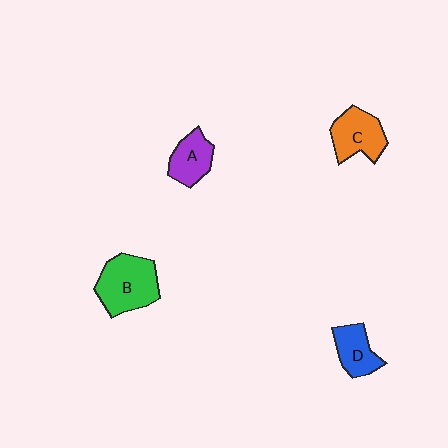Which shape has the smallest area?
Shape D (blue).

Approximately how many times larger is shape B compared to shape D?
Approximately 1.7 times.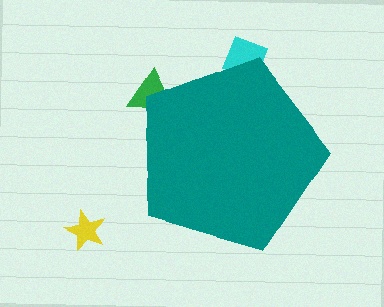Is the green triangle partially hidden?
Yes, the green triangle is partially hidden behind the teal pentagon.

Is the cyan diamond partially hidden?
Yes, the cyan diamond is partially hidden behind the teal pentagon.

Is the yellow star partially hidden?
No, the yellow star is fully visible.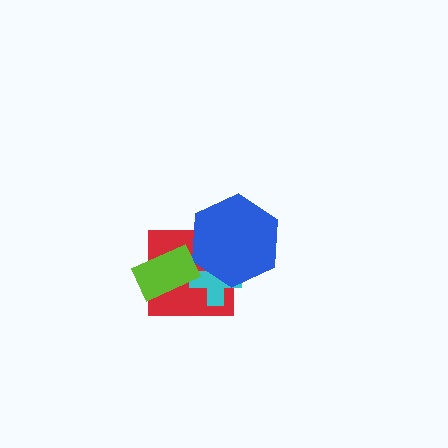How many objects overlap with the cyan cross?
3 objects overlap with the cyan cross.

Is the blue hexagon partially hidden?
No, no other shape covers it.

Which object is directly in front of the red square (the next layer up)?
The cyan cross is directly in front of the red square.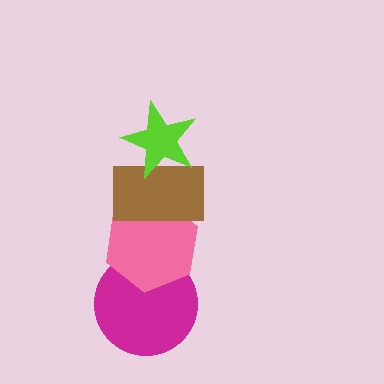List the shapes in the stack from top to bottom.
From top to bottom: the lime star, the brown rectangle, the pink hexagon, the magenta circle.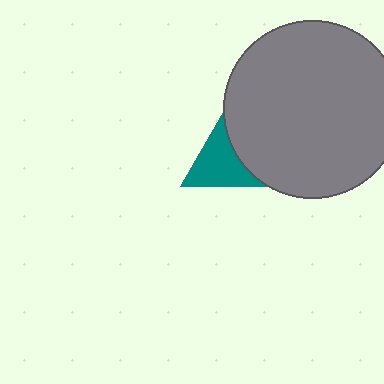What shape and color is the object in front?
The object in front is a gray circle.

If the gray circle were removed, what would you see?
You would see the complete teal triangle.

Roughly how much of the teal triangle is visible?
About half of it is visible (roughly 56%).